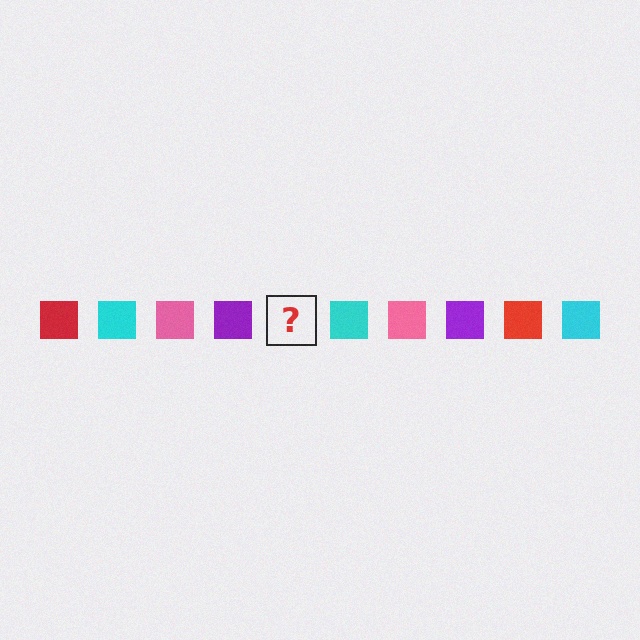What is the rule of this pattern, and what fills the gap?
The rule is that the pattern cycles through red, cyan, pink, purple squares. The gap should be filled with a red square.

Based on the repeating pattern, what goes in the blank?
The blank should be a red square.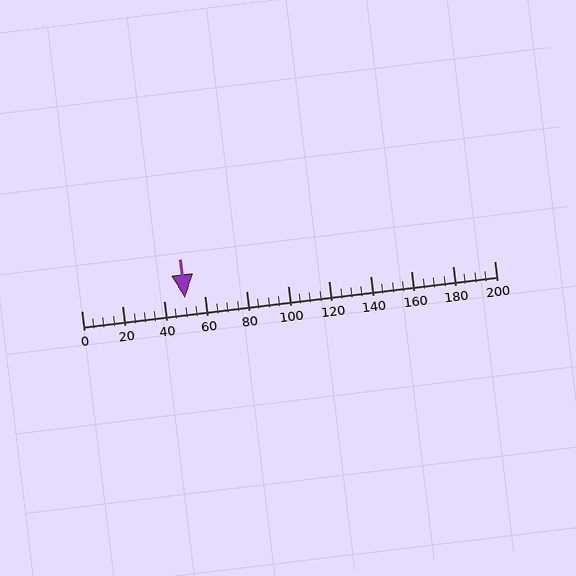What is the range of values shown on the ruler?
The ruler shows values from 0 to 200.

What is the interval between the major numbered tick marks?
The major tick marks are spaced 20 units apart.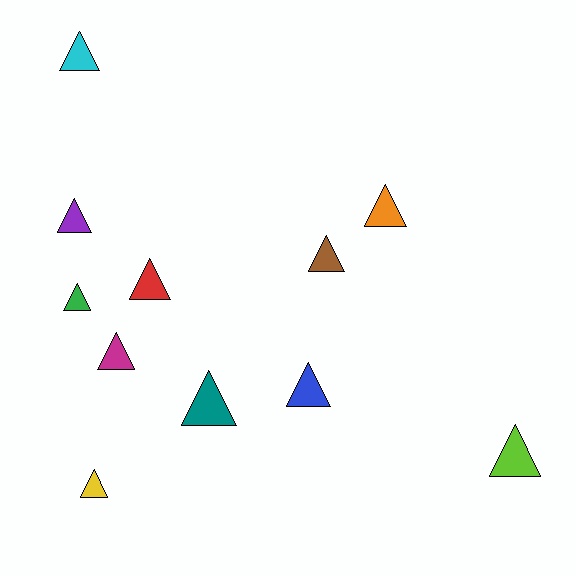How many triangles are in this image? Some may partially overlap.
There are 11 triangles.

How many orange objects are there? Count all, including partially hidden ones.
There is 1 orange object.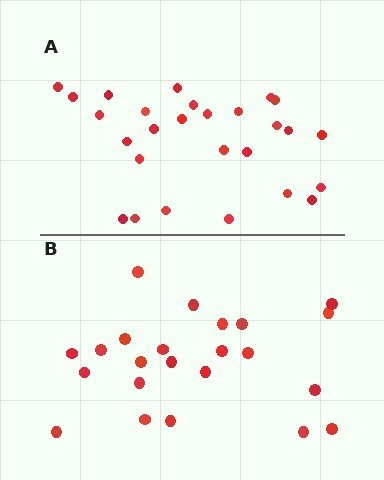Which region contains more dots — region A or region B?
Region A (the top region) has more dots.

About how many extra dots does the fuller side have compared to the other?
Region A has about 4 more dots than region B.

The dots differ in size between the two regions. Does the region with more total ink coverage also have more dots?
No. Region B has more total ink coverage because its dots are larger, but region A actually contains more individual dots. Total area can be misleading — the number of items is what matters here.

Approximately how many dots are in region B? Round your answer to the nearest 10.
About 20 dots. (The exact count is 23, which rounds to 20.)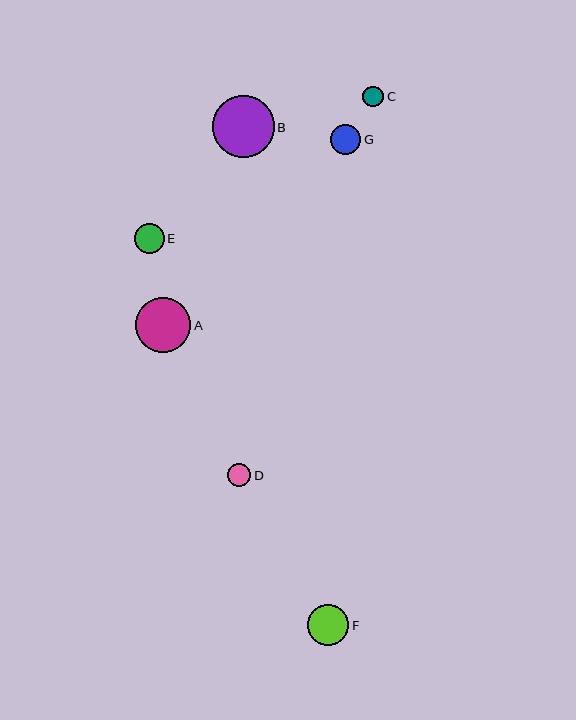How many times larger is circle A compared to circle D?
Circle A is approximately 2.4 times the size of circle D.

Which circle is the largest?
Circle B is the largest with a size of approximately 62 pixels.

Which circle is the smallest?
Circle C is the smallest with a size of approximately 21 pixels.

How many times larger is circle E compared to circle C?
Circle E is approximately 1.4 times the size of circle C.